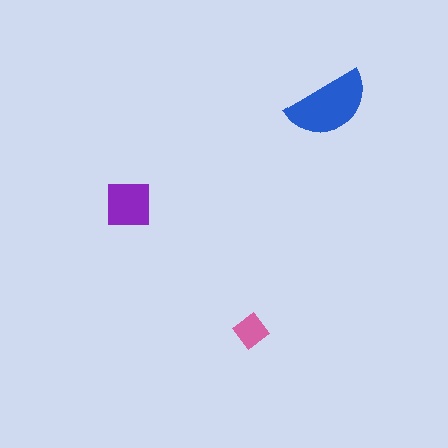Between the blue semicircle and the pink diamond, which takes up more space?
The blue semicircle.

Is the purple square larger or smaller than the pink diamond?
Larger.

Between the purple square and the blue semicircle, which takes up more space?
The blue semicircle.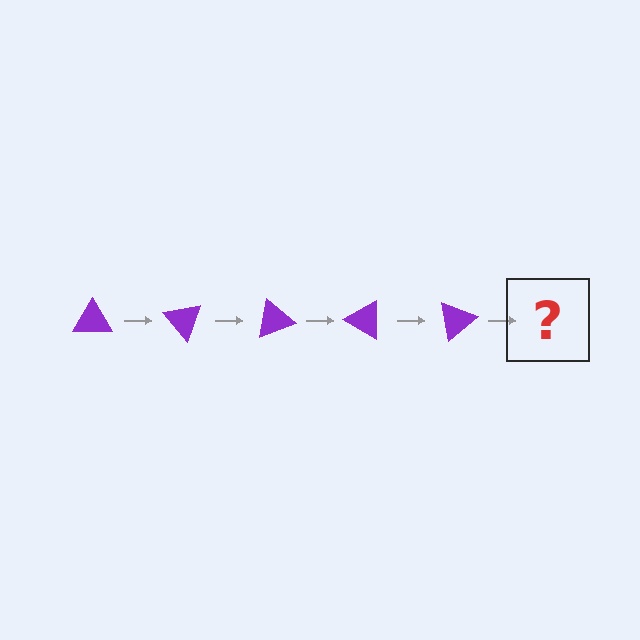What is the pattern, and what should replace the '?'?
The pattern is that the triangle rotates 50 degrees each step. The '?' should be a purple triangle rotated 250 degrees.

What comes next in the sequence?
The next element should be a purple triangle rotated 250 degrees.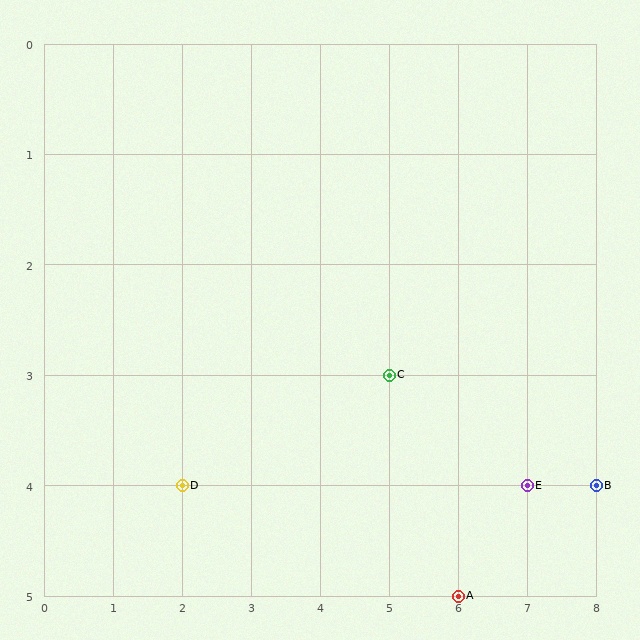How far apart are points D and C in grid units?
Points D and C are 3 columns and 1 row apart (about 3.2 grid units diagonally).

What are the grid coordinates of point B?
Point B is at grid coordinates (8, 4).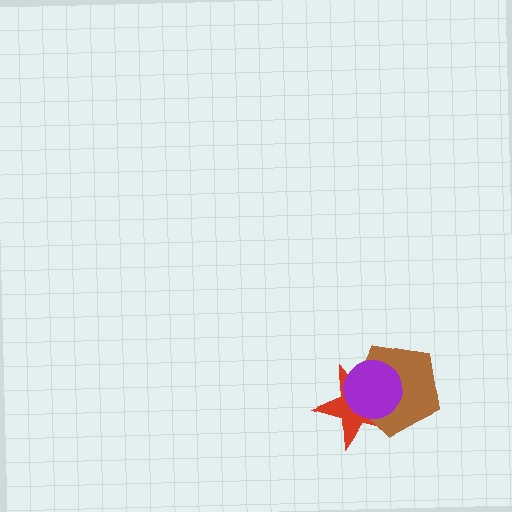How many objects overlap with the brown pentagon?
2 objects overlap with the brown pentagon.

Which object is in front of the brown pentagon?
The purple circle is in front of the brown pentagon.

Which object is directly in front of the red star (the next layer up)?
The brown pentagon is directly in front of the red star.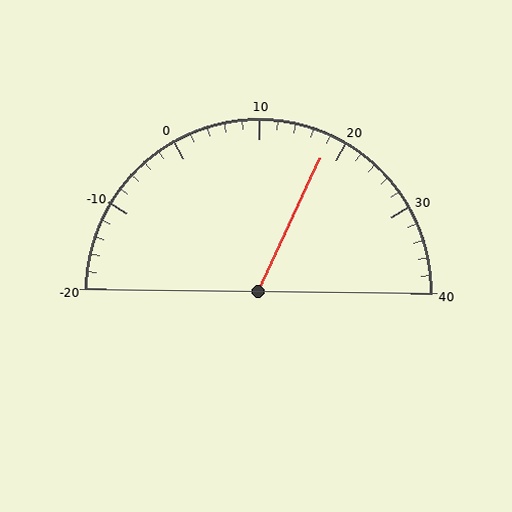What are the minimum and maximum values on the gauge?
The gauge ranges from -20 to 40.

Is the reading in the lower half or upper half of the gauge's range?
The reading is in the upper half of the range (-20 to 40).